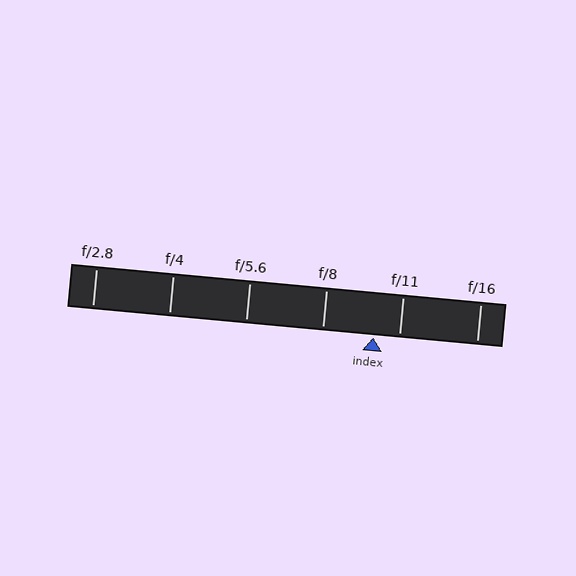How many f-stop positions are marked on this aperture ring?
There are 6 f-stop positions marked.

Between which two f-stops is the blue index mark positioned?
The index mark is between f/8 and f/11.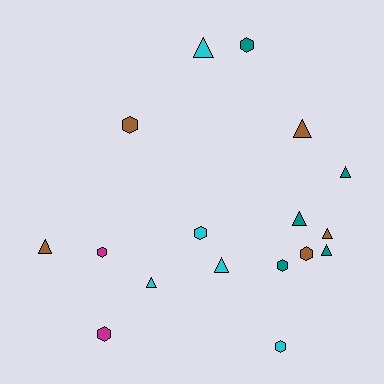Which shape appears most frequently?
Triangle, with 9 objects.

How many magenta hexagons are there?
There are 2 magenta hexagons.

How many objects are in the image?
There are 17 objects.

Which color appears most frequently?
Brown, with 5 objects.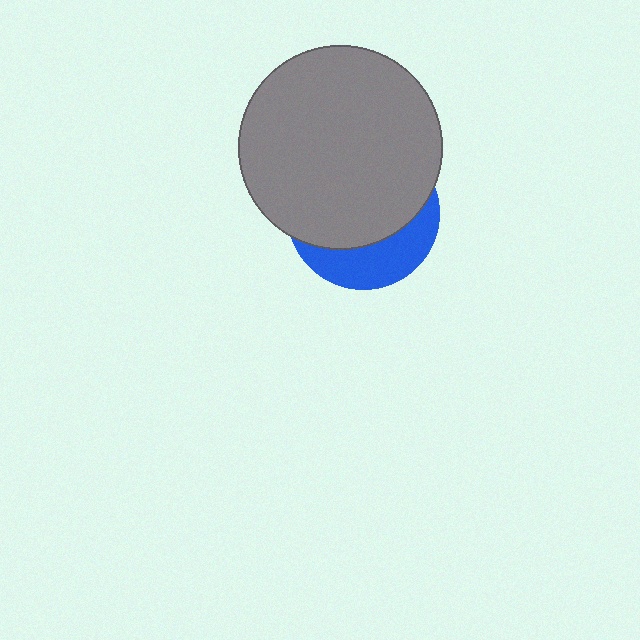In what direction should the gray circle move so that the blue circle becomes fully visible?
The gray circle should move up. That is the shortest direction to clear the overlap and leave the blue circle fully visible.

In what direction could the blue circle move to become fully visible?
The blue circle could move down. That would shift it out from behind the gray circle entirely.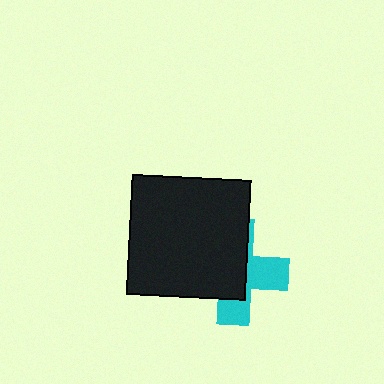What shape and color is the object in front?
The object in front is a black square.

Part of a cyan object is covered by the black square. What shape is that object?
It is a cross.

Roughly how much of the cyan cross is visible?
A small part of it is visible (roughly 40%).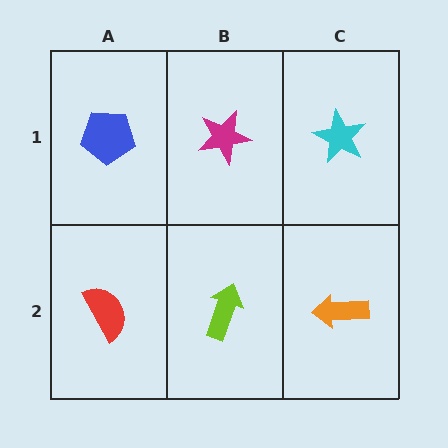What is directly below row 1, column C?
An orange arrow.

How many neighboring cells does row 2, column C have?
2.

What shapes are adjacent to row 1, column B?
A lime arrow (row 2, column B), a blue pentagon (row 1, column A), a cyan star (row 1, column C).